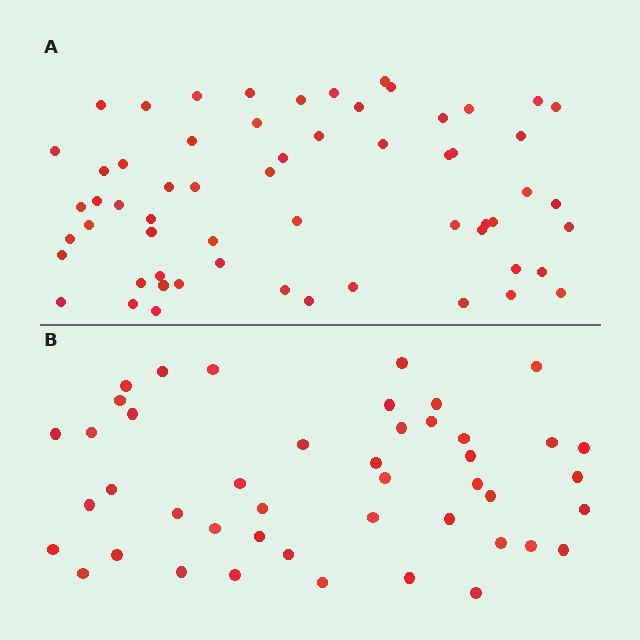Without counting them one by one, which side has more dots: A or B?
Region A (the top region) has more dots.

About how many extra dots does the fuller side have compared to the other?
Region A has approximately 15 more dots than region B.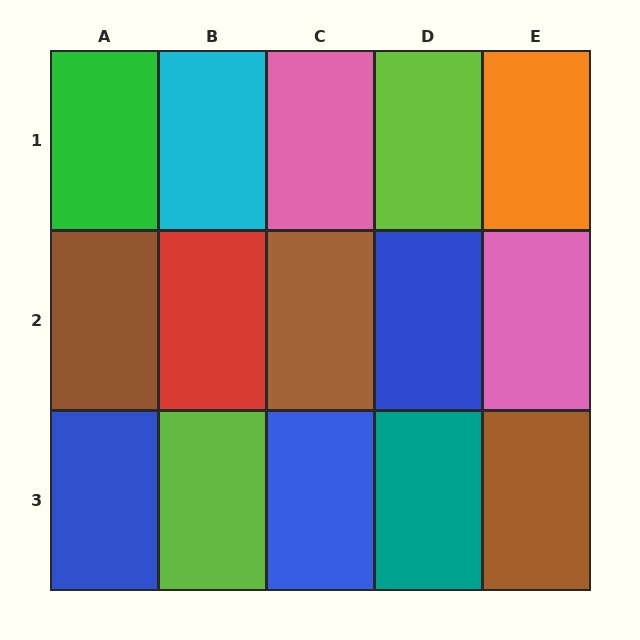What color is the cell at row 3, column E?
Brown.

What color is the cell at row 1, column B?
Cyan.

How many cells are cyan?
1 cell is cyan.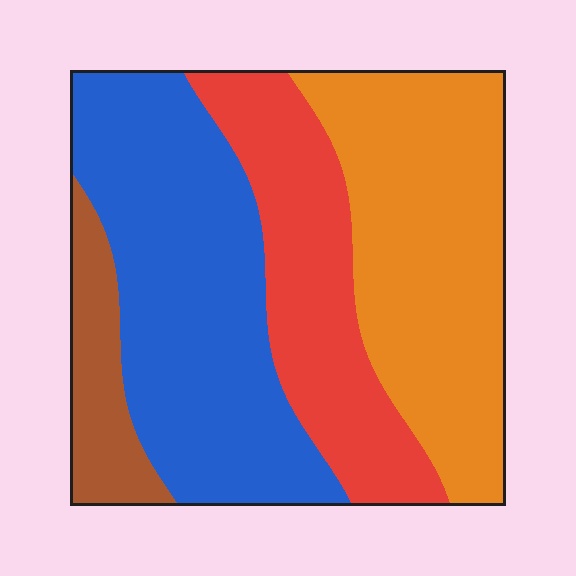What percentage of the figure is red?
Red covers 22% of the figure.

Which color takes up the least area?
Brown, at roughly 10%.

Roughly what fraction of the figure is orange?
Orange covers about 30% of the figure.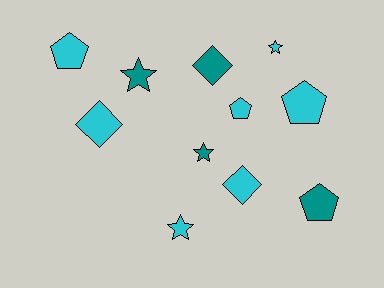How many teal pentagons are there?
There is 1 teal pentagon.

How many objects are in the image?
There are 11 objects.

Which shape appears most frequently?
Star, with 4 objects.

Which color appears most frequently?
Cyan, with 7 objects.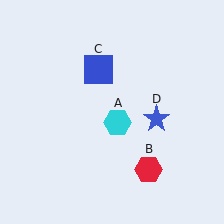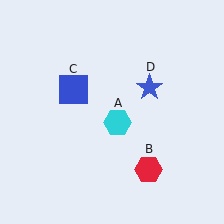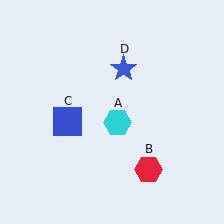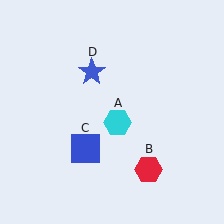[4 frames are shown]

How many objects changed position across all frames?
2 objects changed position: blue square (object C), blue star (object D).